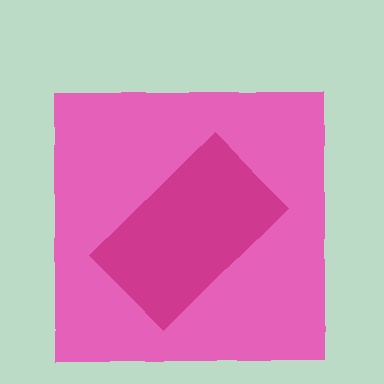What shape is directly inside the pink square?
The magenta rectangle.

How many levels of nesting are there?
2.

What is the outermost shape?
The pink square.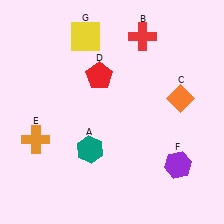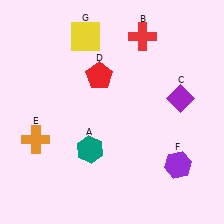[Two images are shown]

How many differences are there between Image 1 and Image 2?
There is 1 difference between the two images.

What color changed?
The diamond (C) changed from orange in Image 1 to purple in Image 2.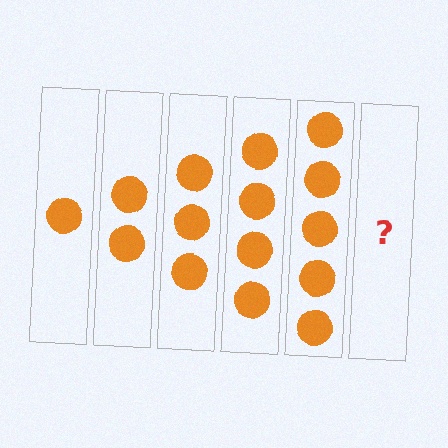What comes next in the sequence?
The next element should be 6 circles.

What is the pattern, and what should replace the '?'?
The pattern is that each step adds one more circle. The '?' should be 6 circles.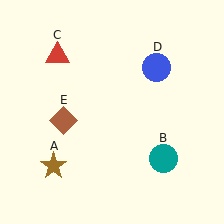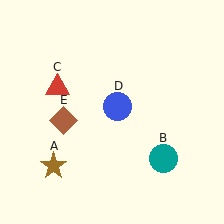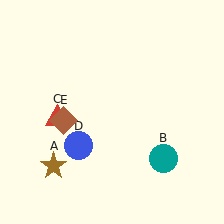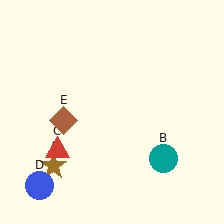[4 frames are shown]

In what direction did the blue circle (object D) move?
The blue circle (object D) moved down and to the left.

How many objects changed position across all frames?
2 objects changed position: red triangle (object C), blue circle (object D).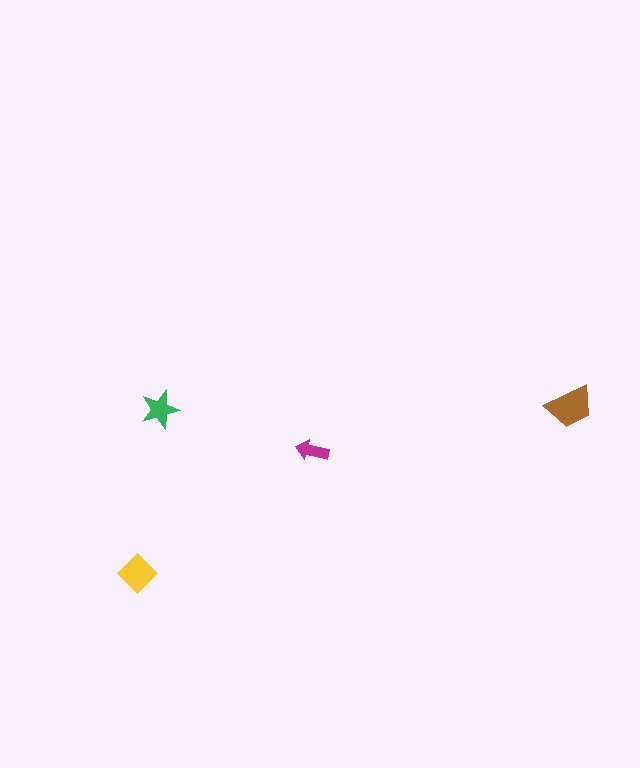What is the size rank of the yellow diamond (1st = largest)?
2nd.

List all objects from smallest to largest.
The magenta arrow, the green star, the yellow diamond, the brown trapezoid.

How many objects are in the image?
There are 4 objects in the image.